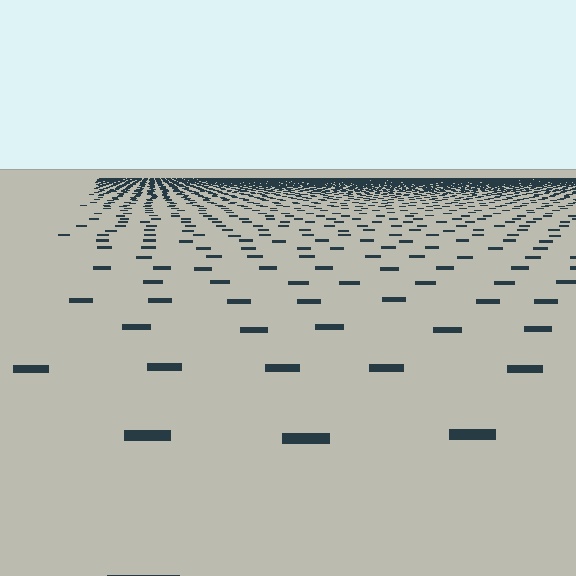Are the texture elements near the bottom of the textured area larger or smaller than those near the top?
Larger. Near the bottom, elements are closer to the viewer and appear at a bigger on-screen size.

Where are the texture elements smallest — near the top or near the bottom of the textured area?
Near the top.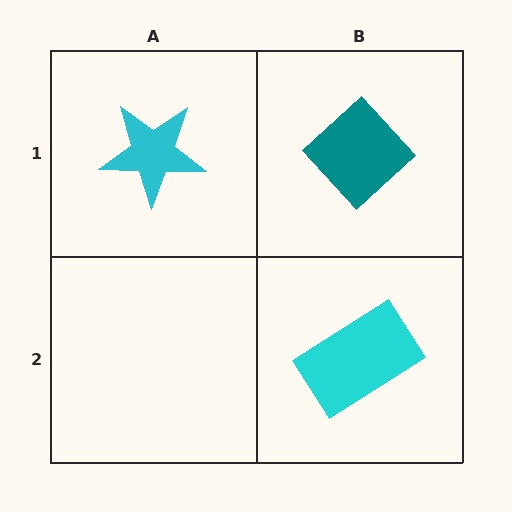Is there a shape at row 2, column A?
No, that cell is empty.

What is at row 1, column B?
A teal diamond.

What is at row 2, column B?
A cyan rectangle.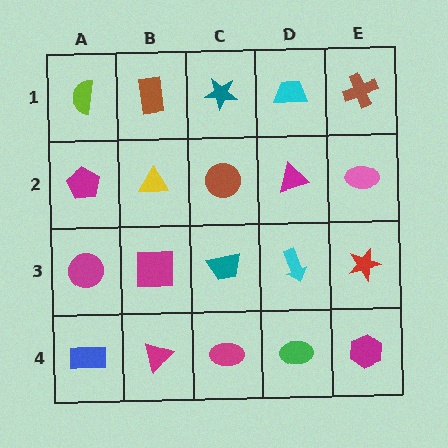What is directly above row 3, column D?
A magenta triangle.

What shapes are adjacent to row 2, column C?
A teal star (row 1, column C), a teal trapezoid (row 3, column C), a yellow triangle (row 2, column B), a magenta triangle (row 2, column D).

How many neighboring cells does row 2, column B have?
4.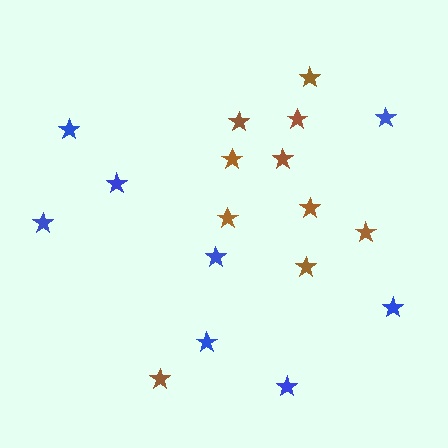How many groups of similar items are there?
There are 2 groups: one group of blue stars (8) and one group of brown stars (10).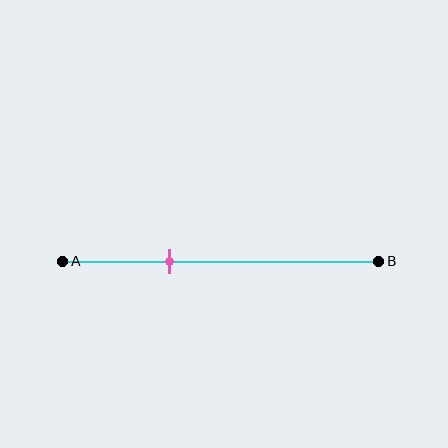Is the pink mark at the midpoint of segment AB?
No, the mark is at about 35% from A, not at the 50% midpoint.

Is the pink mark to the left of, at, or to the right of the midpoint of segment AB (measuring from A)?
The pink mark is to the left of the midpoint of segment AB.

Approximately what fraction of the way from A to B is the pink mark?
The pink mark is approximately 35% of the way from A to B.